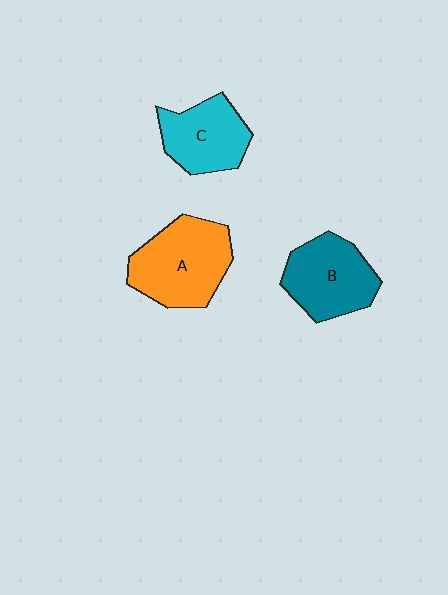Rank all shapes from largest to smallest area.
From largest to smallest: A (orange), B (teal), C (cyan).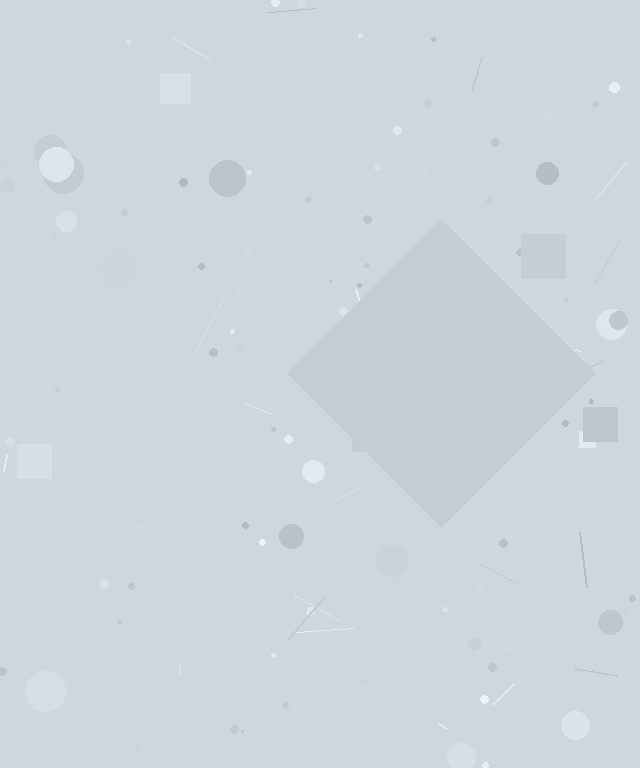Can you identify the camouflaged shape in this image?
The camouflaged shape is a diamond.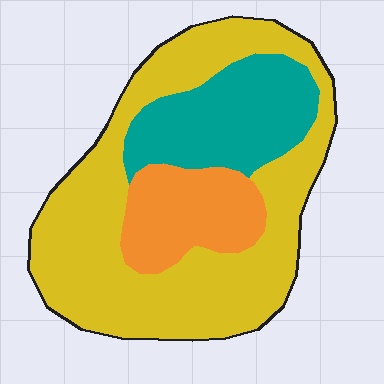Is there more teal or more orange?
Teal.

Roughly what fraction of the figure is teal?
Teal takes up about one quarter (1/4) of the figure.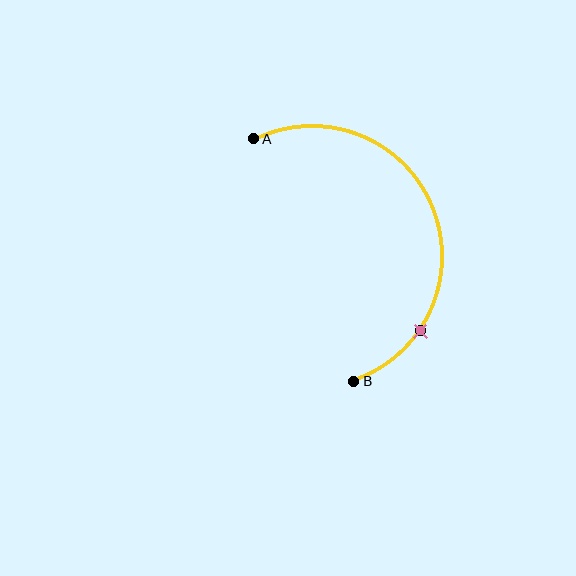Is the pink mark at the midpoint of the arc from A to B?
No. The pink mark lies on the arc but is closer to endpoint B. The arc midpoint would be at the point on the curve equidistant along the arc from both A and B.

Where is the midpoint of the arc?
The arc midpoint is the point on the curve farthest from the straight line joining A and B. It sits to the right of that line.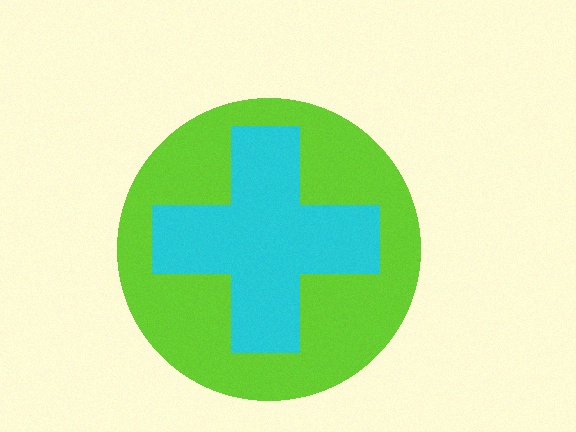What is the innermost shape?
The cyan cross.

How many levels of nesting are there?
2.